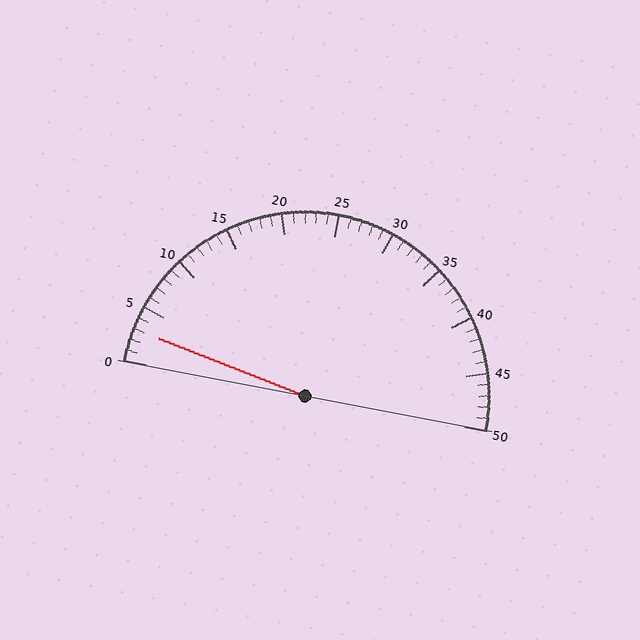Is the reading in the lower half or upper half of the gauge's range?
The reading is in the lower half of the range (0 to 50).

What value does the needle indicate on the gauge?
The needle indicates approximately 3.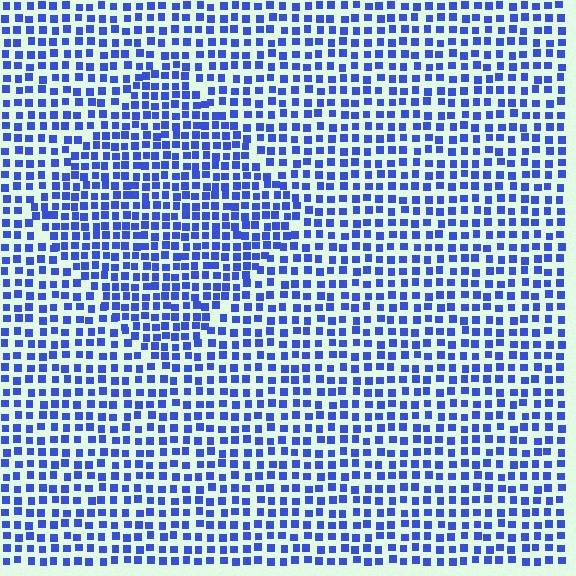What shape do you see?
I see a diamond.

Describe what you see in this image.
The image contains small blue elements arranged at two different densities. A diamond-shaped region is visible where the elements are more densely packed than the surrounding area.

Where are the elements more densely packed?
The elements are more densely packed inside the diamond boundary.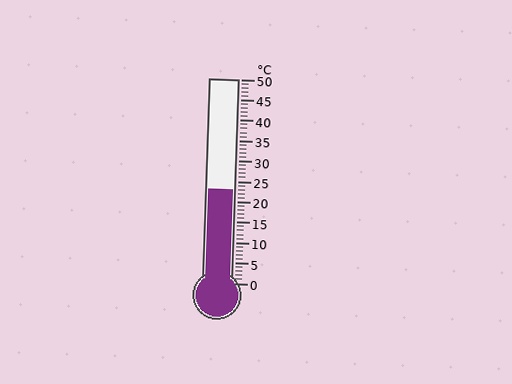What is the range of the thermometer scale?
The thermometer scale ranges from 0°C to 50°C.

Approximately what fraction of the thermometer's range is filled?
The thermometer is filled to approximately 45% of its range.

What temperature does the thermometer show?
The thermometer shows approximately 23°C.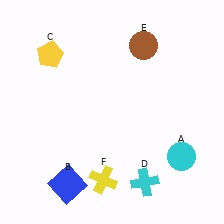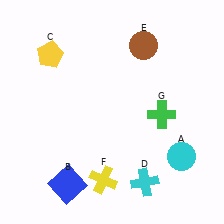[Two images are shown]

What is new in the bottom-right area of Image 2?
A green cross (G) was added in the bottom-right area of Image 2.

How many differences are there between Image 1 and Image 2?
There is 1 difference between the two images.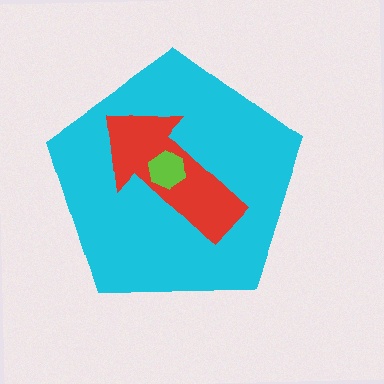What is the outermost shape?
The cyan pentagon.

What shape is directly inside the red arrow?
The lime hexagon.